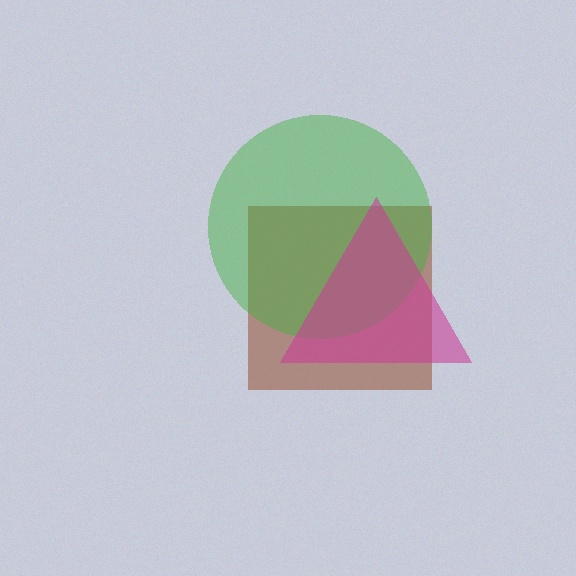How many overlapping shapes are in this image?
There are 3 overlapping shapes in the image.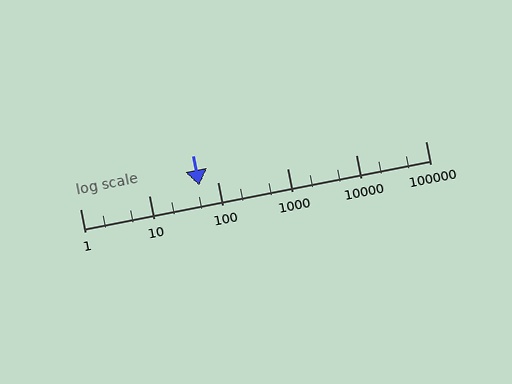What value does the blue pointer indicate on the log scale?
The pointer indicates approximately 53.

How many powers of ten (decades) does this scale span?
The scale spans 5 decades, from 1 to 100000.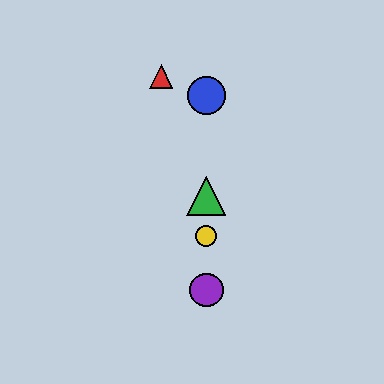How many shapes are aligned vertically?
4 shapes (the blue circle, the green triangle, the yellow circle, the purple circle) are aligned vertically.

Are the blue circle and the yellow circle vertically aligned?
Yes, both are at x≈206.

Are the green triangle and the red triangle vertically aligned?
No, the green triangle is at x≈206 and the red triangle is at x≈161.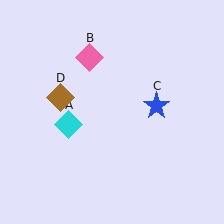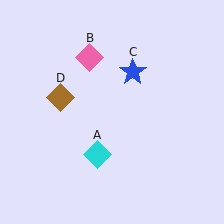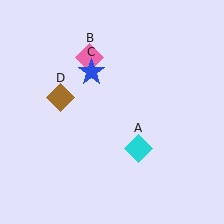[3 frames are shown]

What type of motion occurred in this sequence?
The cyan diamond (object A), blue star (object C) rotated counterclockwise around the center of the scene.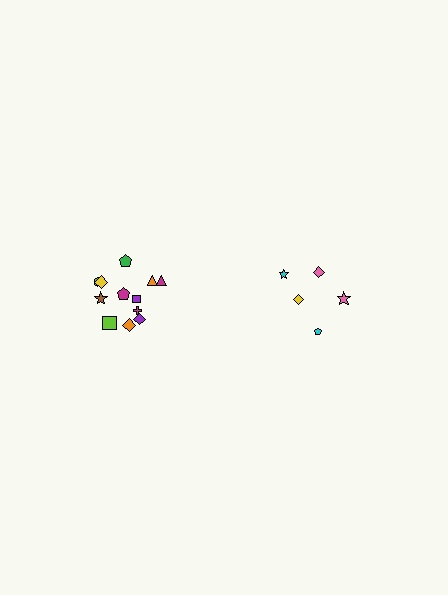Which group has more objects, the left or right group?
The left group.